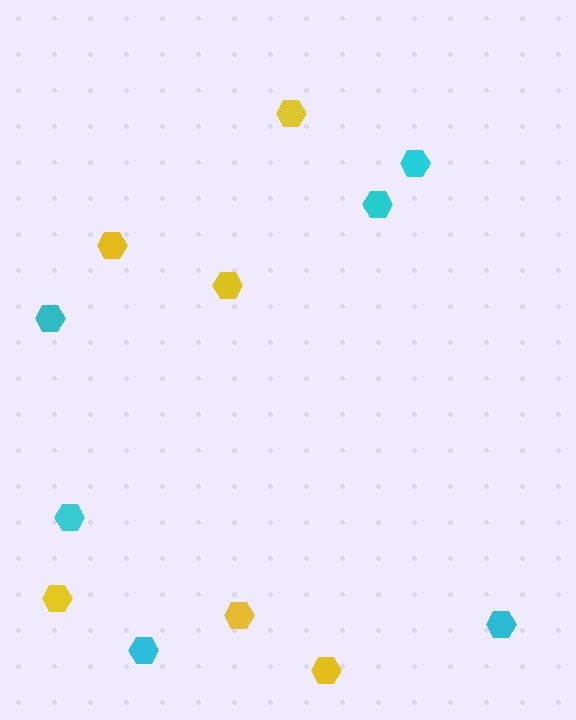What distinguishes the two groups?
There are 2 groups: one group of yellow hexagons (6) and one group of cyan hexagons (6).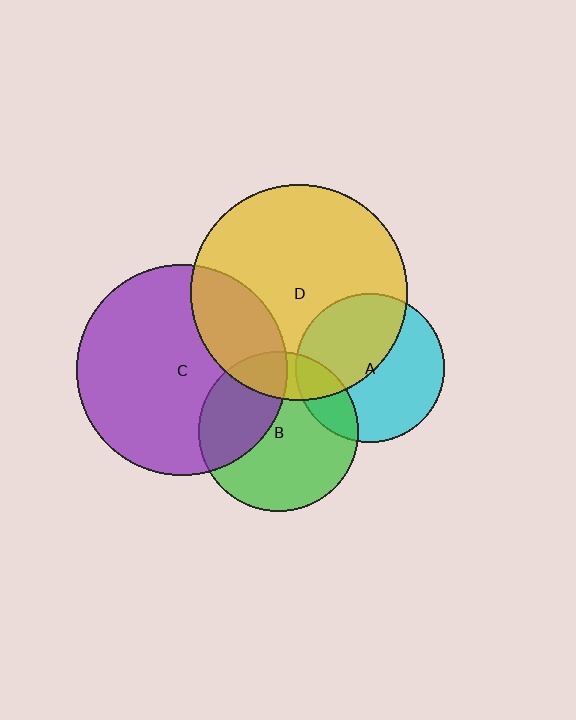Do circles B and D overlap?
Yes.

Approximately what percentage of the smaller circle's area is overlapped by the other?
Approximately 20%.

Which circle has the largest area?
Circle D (yellow).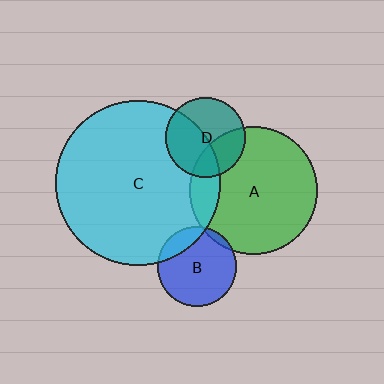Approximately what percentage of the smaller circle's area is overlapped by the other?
Approximately 5%.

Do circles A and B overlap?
Yes.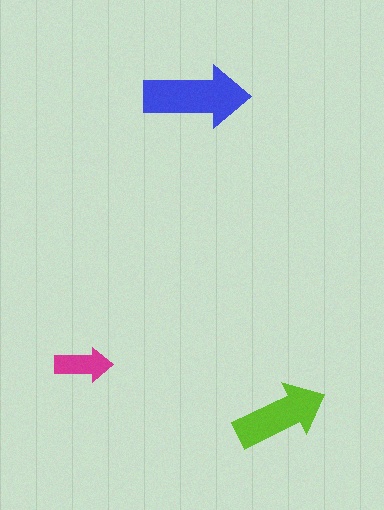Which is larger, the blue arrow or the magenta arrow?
The blue one.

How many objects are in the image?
There are 3 objects in the image.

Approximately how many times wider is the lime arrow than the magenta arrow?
About 1.5 times wider.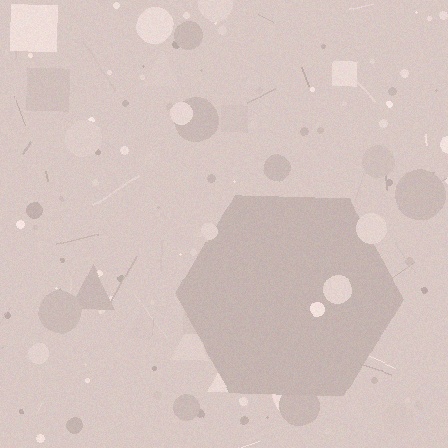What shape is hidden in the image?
A hexagon is hidden in the image.